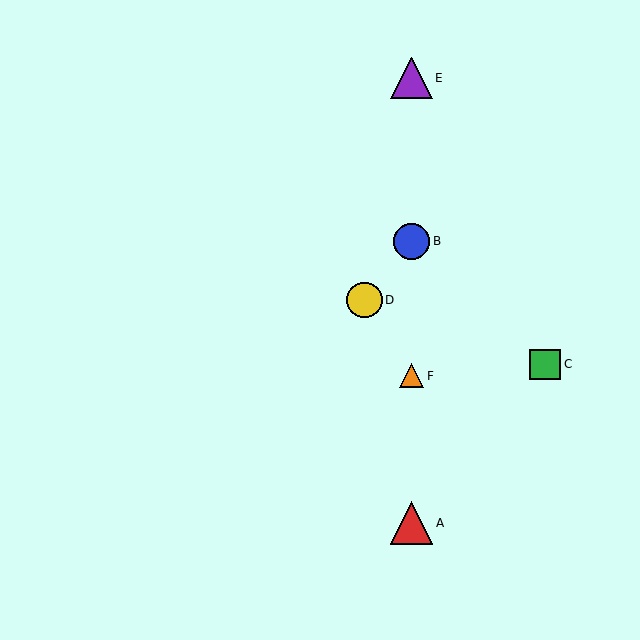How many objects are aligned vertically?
4 objects (A, B, E, F) are aligned vertically.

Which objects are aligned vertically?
Objects A, B, E, F are aligned vertically.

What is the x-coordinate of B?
Object B is at x≈412.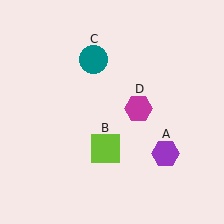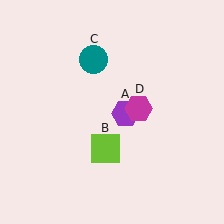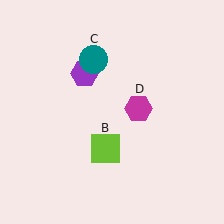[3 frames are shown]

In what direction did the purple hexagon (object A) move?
The purple hexagon (object A) moved up and to the left.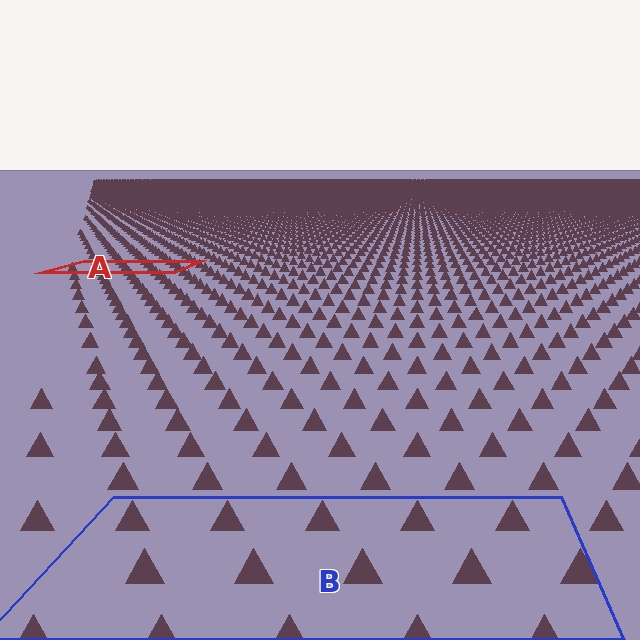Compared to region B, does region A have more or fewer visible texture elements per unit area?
Region A has more texture elements per unit area — they are packed more densely because it is farther away.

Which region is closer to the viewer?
Region B is closer. The texture elements there are larger and more spread out.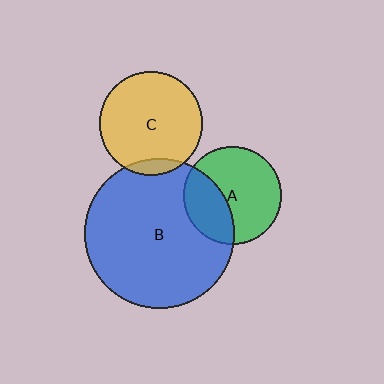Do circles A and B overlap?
Yes.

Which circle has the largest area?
Circle B (blue).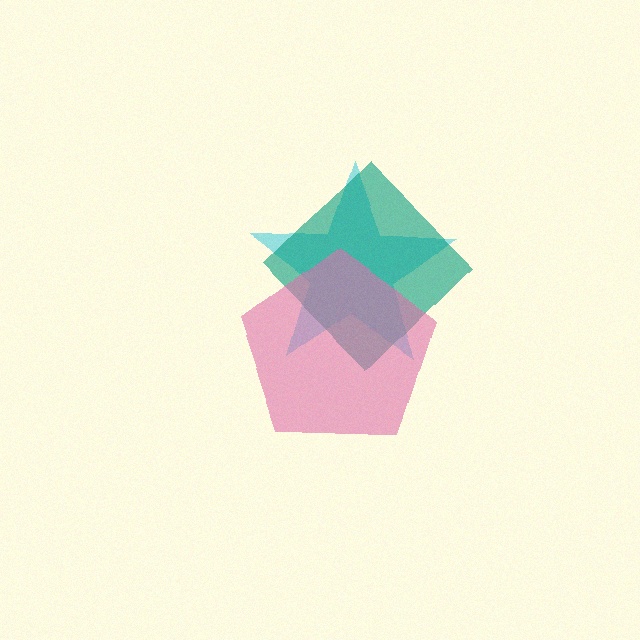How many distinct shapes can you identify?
There are 3 distinct shapes: a cyan star, a teal diamond, a pink pentagon.